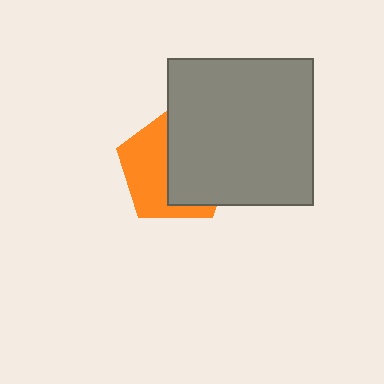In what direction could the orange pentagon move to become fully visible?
The orange pentagon could move left. That would shift it out from behind the gray square entirely.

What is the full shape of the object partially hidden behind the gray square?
The partially hidden object is an orange pentagon.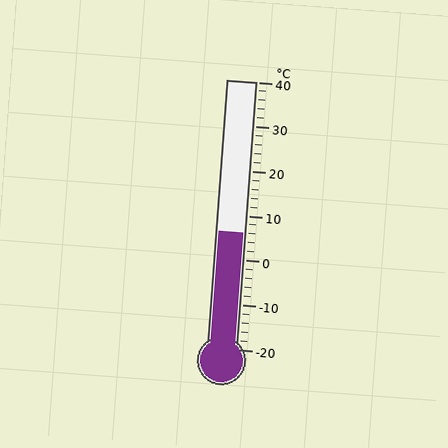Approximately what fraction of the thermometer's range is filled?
The thermometer is filled to approximately 45% of its range.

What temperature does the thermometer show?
The thermometer shows approximately 6°C.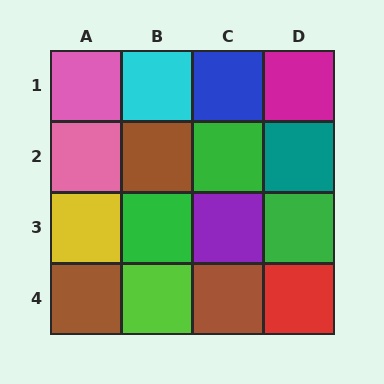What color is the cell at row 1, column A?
Pink.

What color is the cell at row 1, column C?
Blue.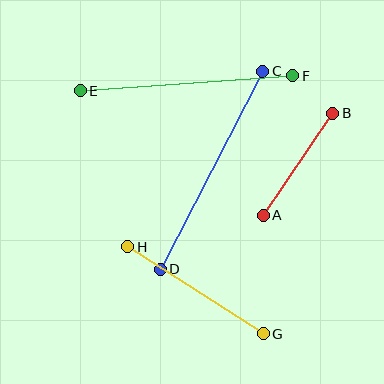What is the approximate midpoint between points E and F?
The midpoint is at approximately (186, 83) pixels.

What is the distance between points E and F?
The distance is approximately 213 pixels.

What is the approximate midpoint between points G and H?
The midpoint is at approximately (196, 290) pixels.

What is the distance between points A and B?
The distance is approximately 124 pixels.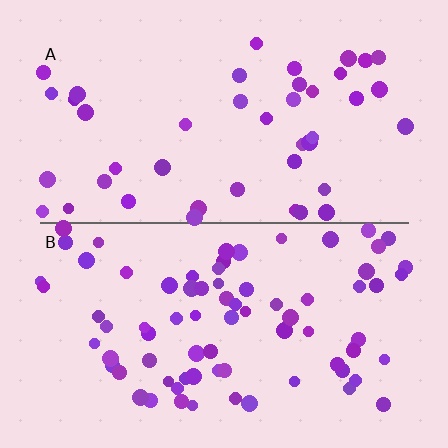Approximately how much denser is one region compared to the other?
Approximately 1.8× — region B over region A.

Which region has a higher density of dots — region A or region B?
B (the bottom).